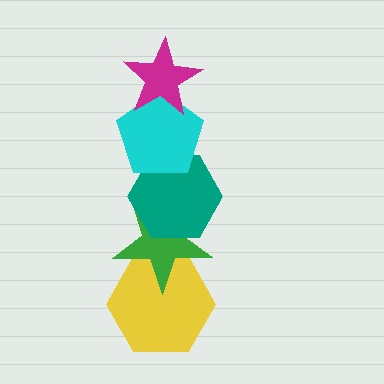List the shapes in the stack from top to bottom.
From top to bottom: the magenta star, the cyan pentagon, the teal hexagon, the green star, the yellow hexagon.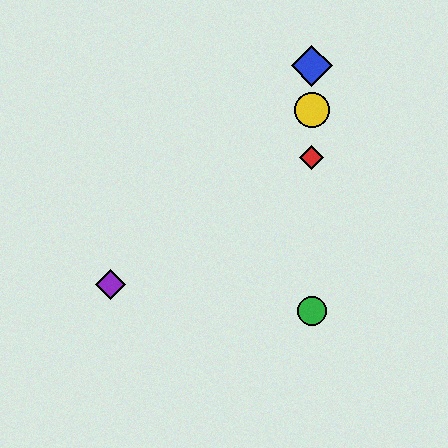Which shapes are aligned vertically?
The red diamond, the blue diamond, the green circle, the yellow circle are aligned vertically.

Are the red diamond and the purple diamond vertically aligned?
No, the red diamond is at x≈312 and the purple diamond is at x≈110.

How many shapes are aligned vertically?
4 shapes (the red diamond, the blue diamond, the green circle, the yellow circle) are aligned vertically.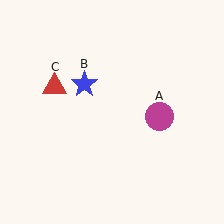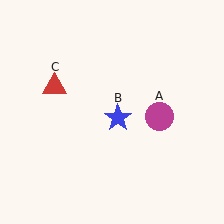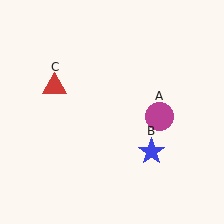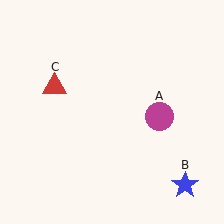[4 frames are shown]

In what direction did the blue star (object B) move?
The blue star (object B) moved down and to the right.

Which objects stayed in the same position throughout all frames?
Magenta circle (object A) and red triangle (object C) remained stationary.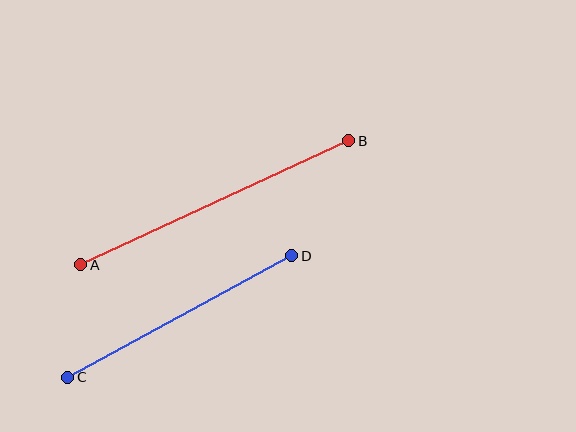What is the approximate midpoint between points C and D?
The midpoint is at approximately (180, 317) pixels.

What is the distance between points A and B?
The distance is approximately 295 pixels.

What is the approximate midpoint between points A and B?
The midpoint is at approximately (215, 203) pixels.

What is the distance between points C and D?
The distance is approximately 255 pixels.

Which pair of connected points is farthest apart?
Points A and B are farthest apart.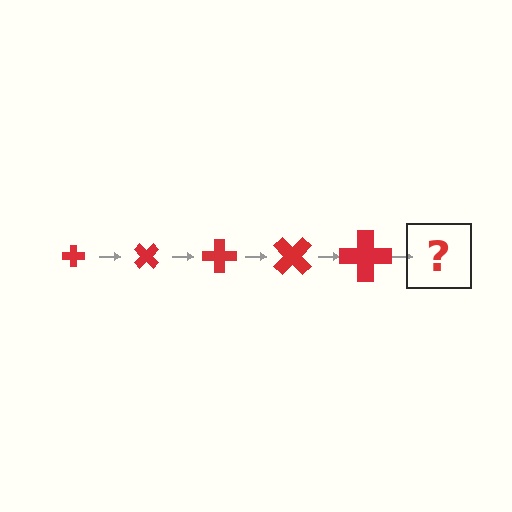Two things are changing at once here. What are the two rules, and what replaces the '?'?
The two rules are that the cross grows larger each step and it rotates 45 degrees each step. The '?' should be a cross, larger than the previous one and rotated 225 degrees from the start.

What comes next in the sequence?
The next element should be a cross, larger than the previous one and rotated 225 degrees from the start.